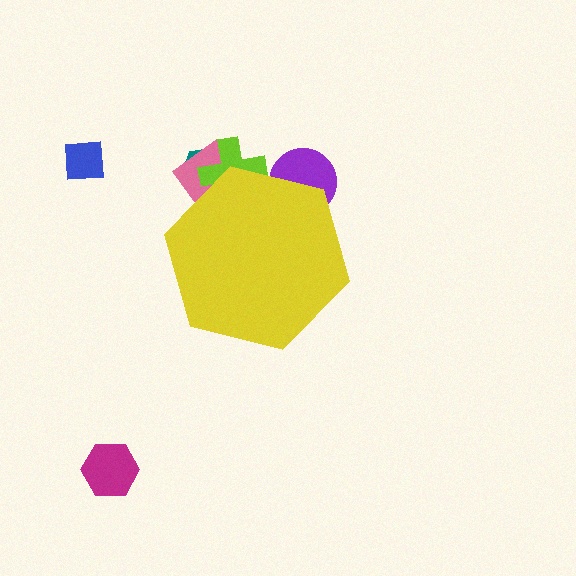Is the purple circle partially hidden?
Yes, the purple circle is partially hidden behind the yellow hexagon.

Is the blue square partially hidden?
No, the blue square is fully visible.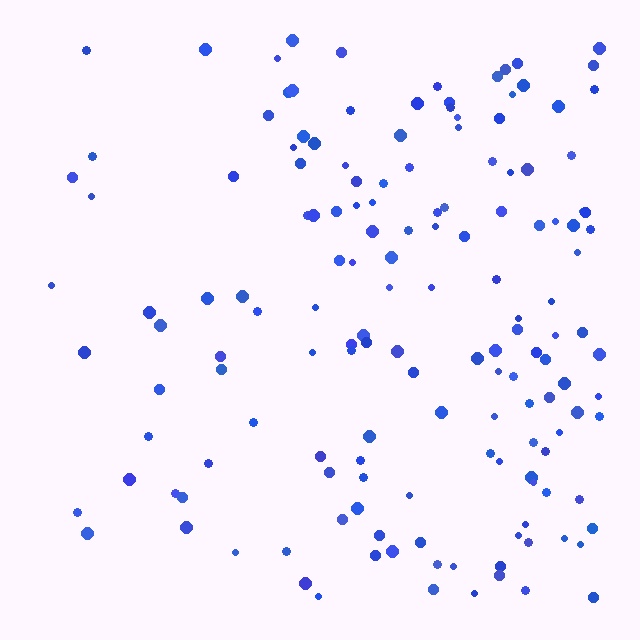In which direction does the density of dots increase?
From left to right, with the right side densest.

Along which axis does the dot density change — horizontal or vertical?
Horizontal.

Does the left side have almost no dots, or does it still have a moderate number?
Still a moderate number, just noticeably fewer than the right.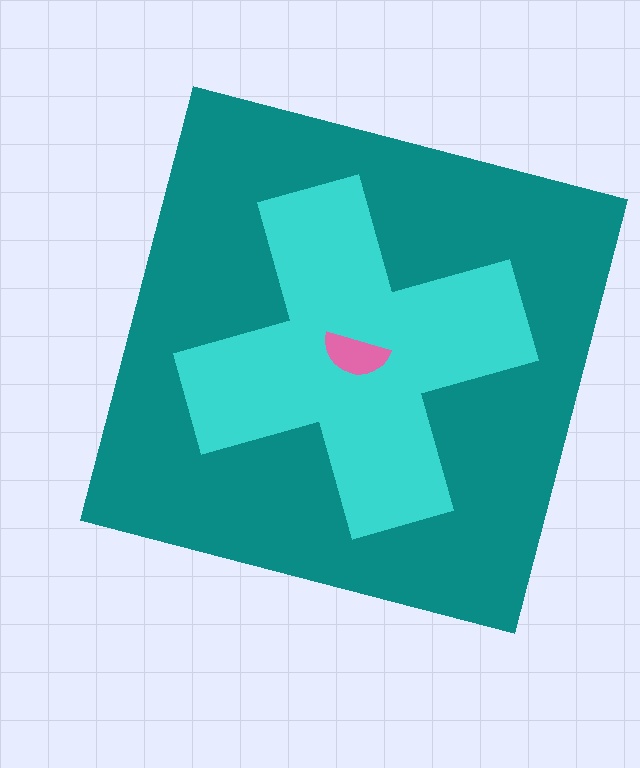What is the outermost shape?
The teal square.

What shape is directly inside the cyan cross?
The pink semicircle.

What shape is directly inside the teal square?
The cyan cross.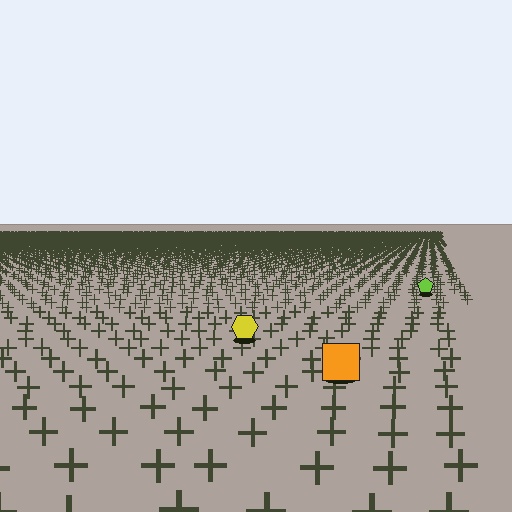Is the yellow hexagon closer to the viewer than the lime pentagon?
Yes. The yellow hexagon is closer — you can tell from the texture gradient: the ground texture is coarser near it.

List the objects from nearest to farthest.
From nearest to farthest: the orange square, the yellow hexagon, the lime pentagon.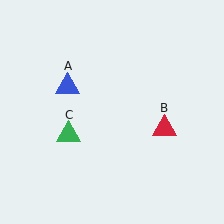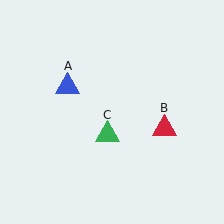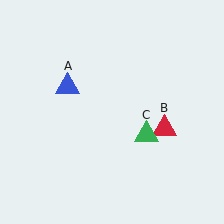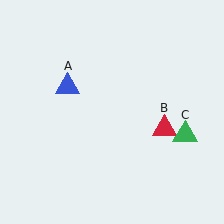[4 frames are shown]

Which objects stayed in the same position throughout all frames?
Blue triangle (object A) and red triangle (object B) remained stationary.